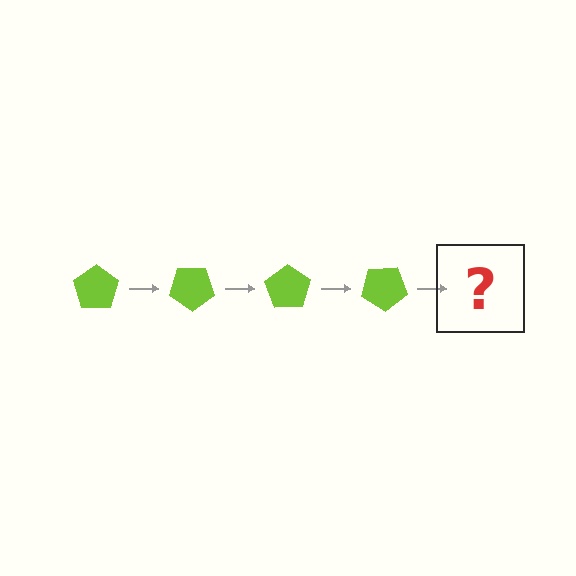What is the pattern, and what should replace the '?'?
The pattern is that the pentagon rotates 35 degrees each step. The '?' should be a lime pentagon rotated 140 degrees.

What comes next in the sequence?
The next element should be a lime pentagon rotated 140 degrees.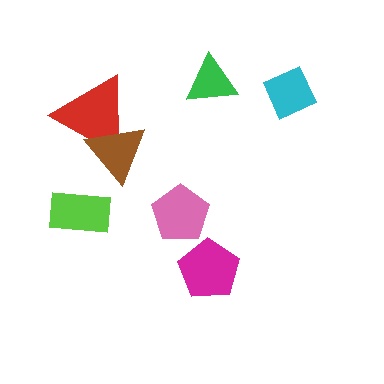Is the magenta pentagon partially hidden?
No, no other shape covers it.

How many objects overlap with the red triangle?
1 object overlaps with the red triangle.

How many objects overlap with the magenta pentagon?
0 objects overlap with the magenta pentagon.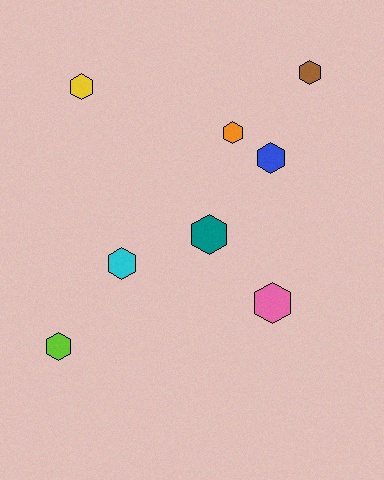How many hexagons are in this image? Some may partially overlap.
There are 8 hexagons.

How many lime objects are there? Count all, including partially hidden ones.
There is 1 lime object.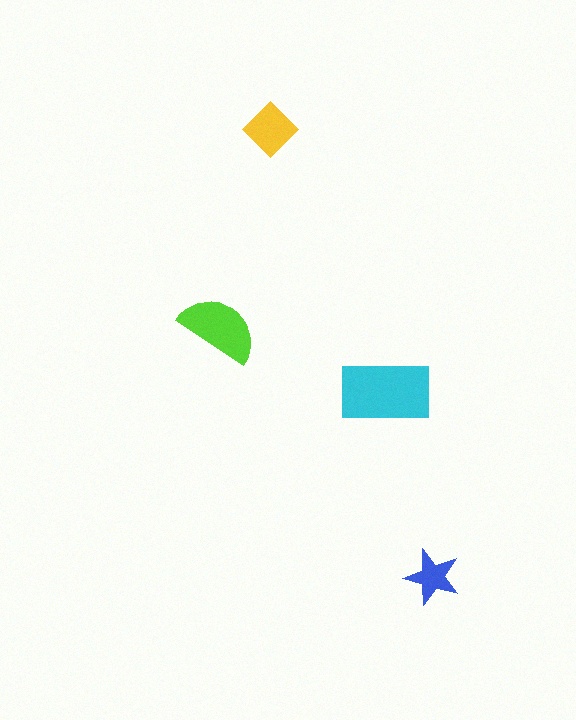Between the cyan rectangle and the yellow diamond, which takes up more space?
The cyan rectangle.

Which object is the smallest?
The blue star.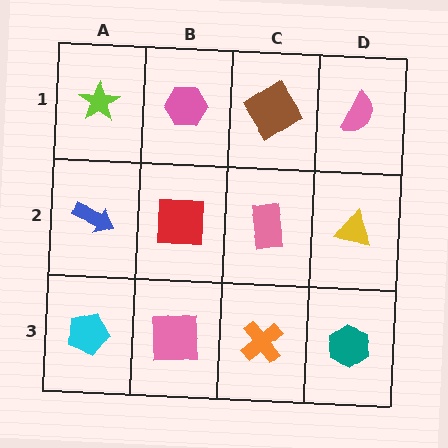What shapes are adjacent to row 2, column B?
A pink hexagon (row 1, column B), a pink square (row 3, column B), a blue arrow (row 2, column A), a pink rectangle (row 2, column C).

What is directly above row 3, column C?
A pink rectangle.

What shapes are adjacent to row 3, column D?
A yellow triangle (row 2, column D), an orange cross (row 3, column C).